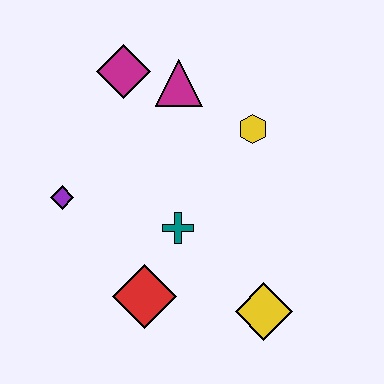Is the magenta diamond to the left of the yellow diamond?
Yes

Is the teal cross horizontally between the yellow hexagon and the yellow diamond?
No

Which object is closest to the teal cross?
The red diamond is closest to the teal cross.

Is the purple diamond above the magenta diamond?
No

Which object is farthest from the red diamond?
The magenta diamond is farthest from the red diamond.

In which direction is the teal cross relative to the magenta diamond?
The teal cross is below the magenta diamond.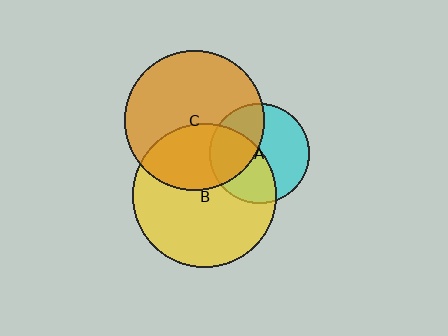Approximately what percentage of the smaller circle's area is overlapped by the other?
Approximately 40%.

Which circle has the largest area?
Circle B (yellow).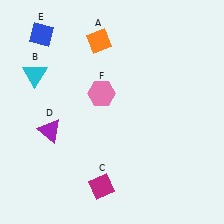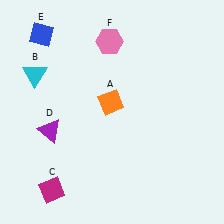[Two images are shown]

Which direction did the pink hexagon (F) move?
The pink hexagon (F) moved up.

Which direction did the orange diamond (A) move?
The orange diamond (A) moved down.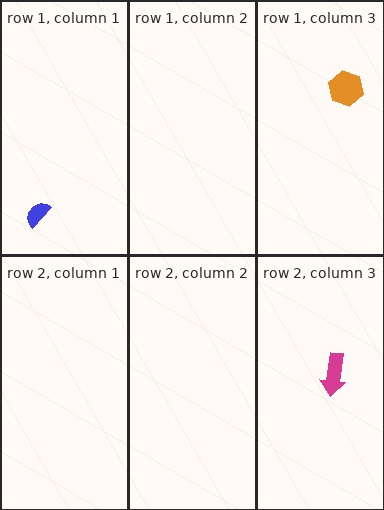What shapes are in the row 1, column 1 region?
The blue semicircle.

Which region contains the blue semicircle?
The row 1, column 1 region.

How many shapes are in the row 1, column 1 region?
1.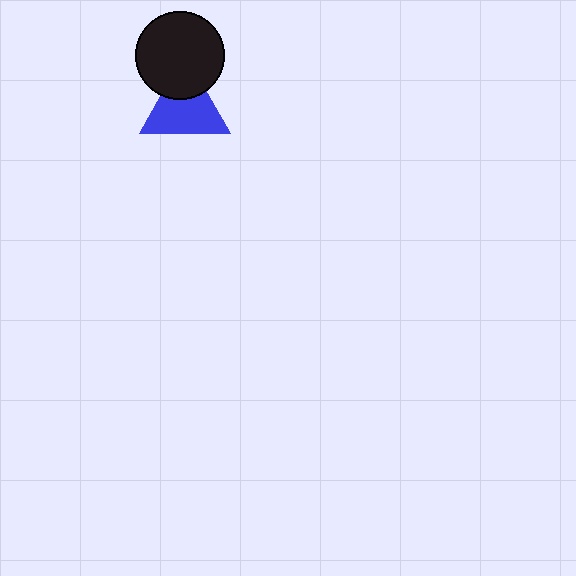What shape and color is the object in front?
The object in front is a black circle.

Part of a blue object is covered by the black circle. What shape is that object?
It is a triangle.